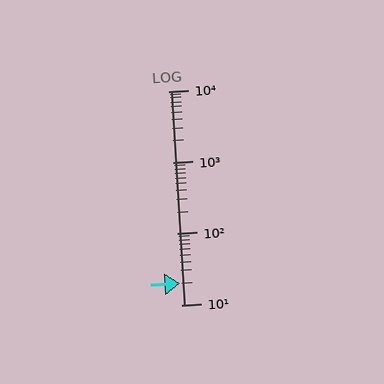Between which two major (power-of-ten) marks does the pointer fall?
The pointer is between 10 and 100.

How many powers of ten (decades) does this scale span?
The scale spans 3 decades, from 10 to 10000.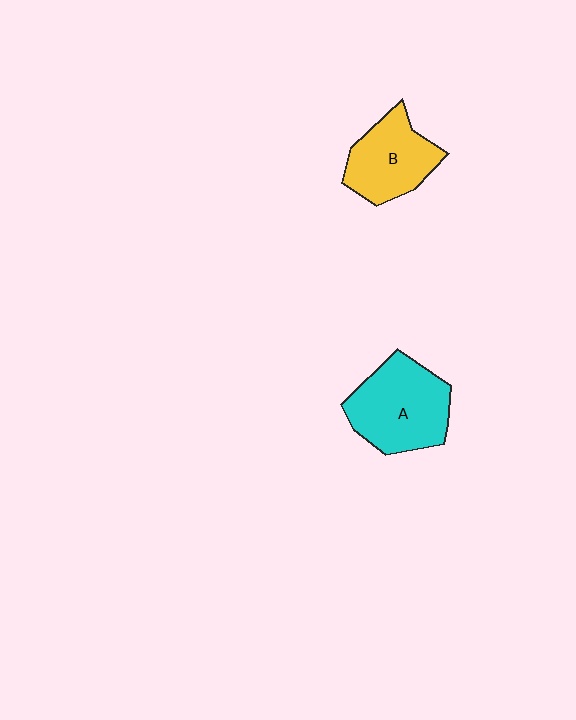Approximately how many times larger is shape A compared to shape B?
Approximately 1.3 times.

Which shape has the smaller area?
Shape B (yellow).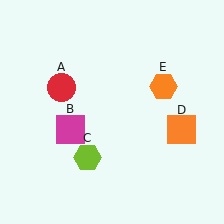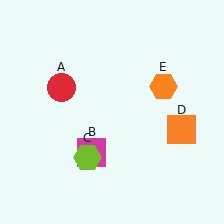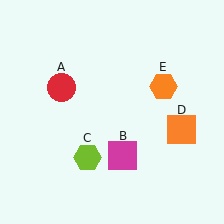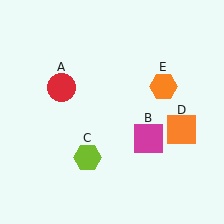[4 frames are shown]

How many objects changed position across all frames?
1 object changed position: magenta square (object B).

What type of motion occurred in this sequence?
The magenta square (object B) rotated counterclockwise around the center of the scene.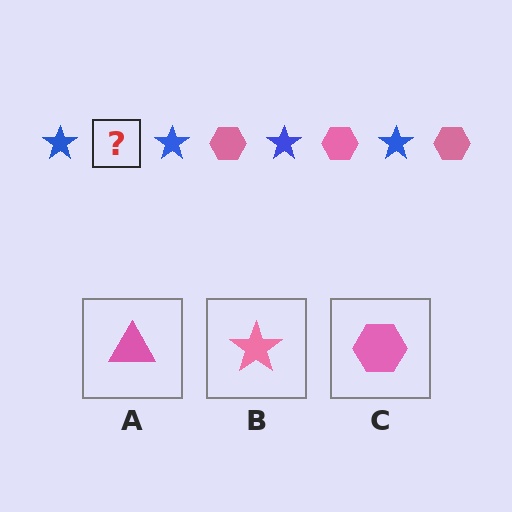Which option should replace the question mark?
Option C.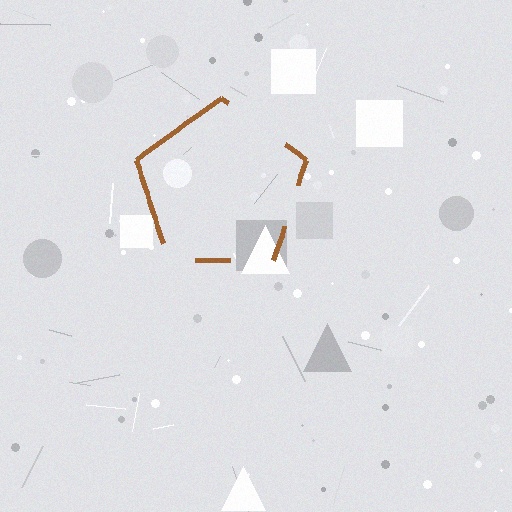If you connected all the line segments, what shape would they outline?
They would outline a pentagon.